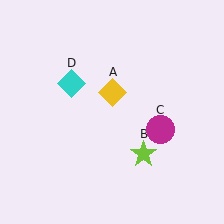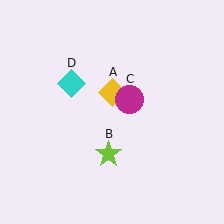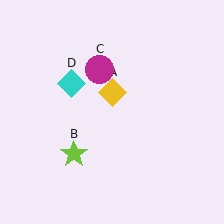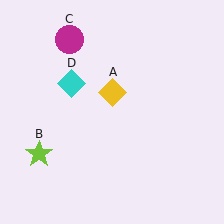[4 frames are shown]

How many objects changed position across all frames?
2 objects changed position: lime star (object B), magenta circle (object C).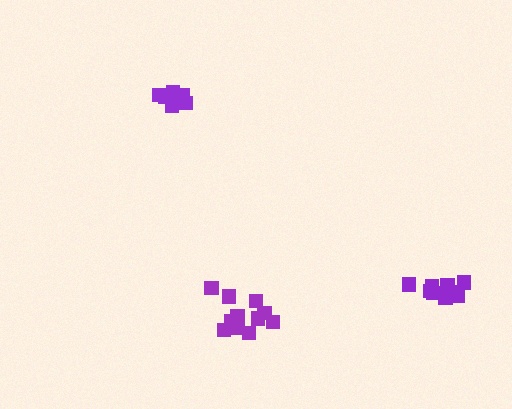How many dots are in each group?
Group 1: 6 dots, Group 2: 9 dots, Group 3: 11 dots (26 total).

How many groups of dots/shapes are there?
There are 3 groups.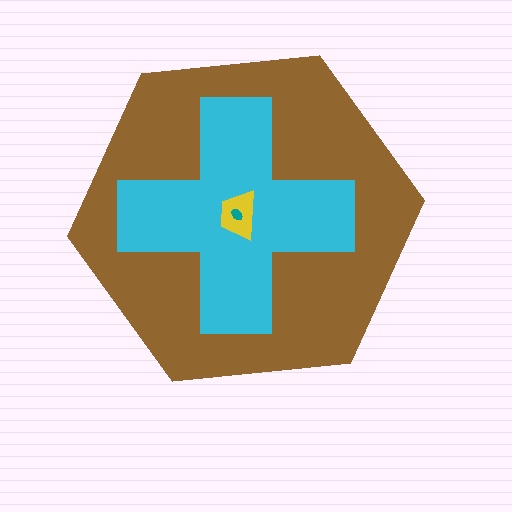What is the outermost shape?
The brown hexagon.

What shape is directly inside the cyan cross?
The yellow trapezoid.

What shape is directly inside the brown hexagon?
The cyan cross.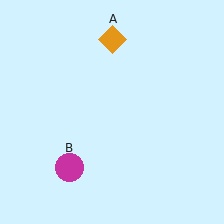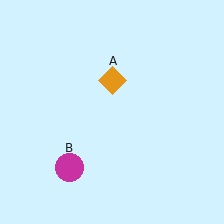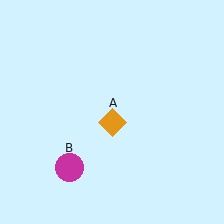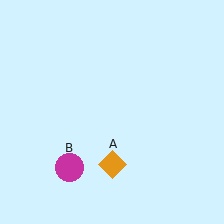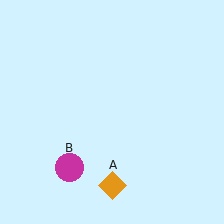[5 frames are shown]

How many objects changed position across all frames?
1 object changed position: orange diamond (object A).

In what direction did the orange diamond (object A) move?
The orange diamond (object A) moved down.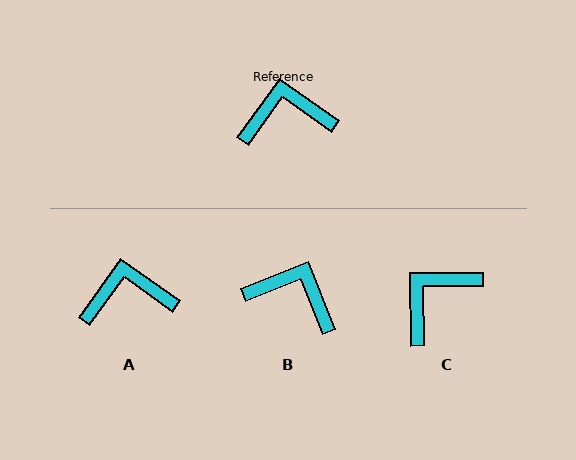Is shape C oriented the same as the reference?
No, it is off by about 36 degrees.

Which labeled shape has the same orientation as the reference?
A.